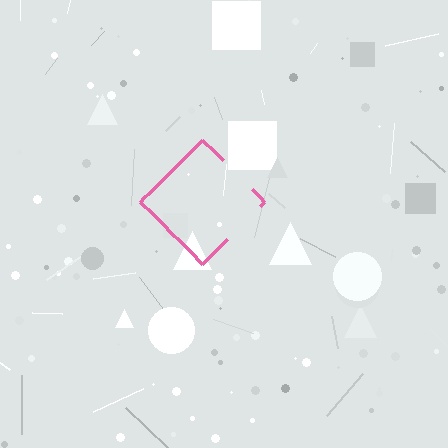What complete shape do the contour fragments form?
The contour fragments form a diamond.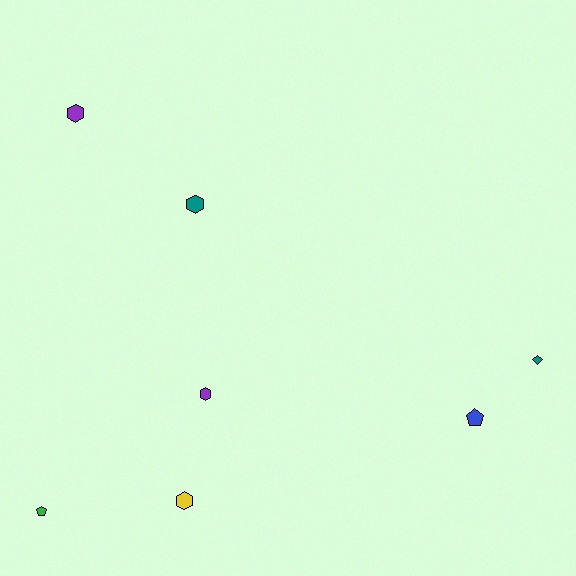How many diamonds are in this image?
There is 1 diamond.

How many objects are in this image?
There are 7 objects.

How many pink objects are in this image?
There are no pink objects.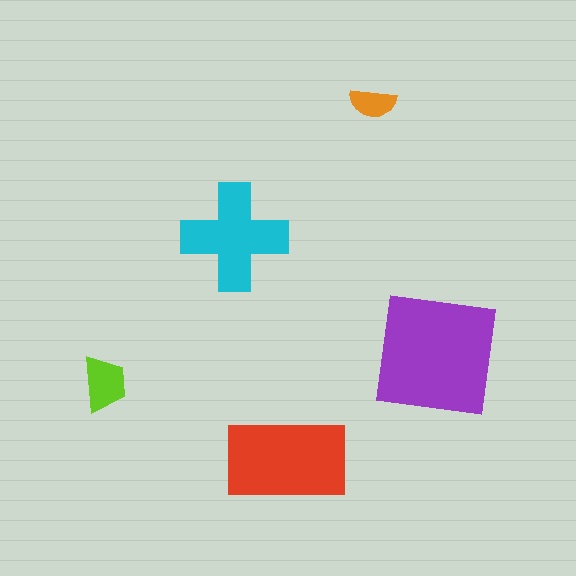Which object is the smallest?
The orange semicircle.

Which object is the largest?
The purple square.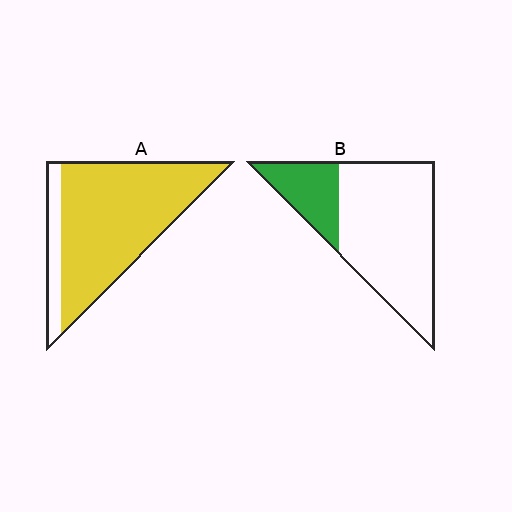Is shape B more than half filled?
No.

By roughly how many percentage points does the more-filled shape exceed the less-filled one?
By roughly 60 percentage points (A over B).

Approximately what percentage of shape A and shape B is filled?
A is approximately 85% and B is approximately 25%.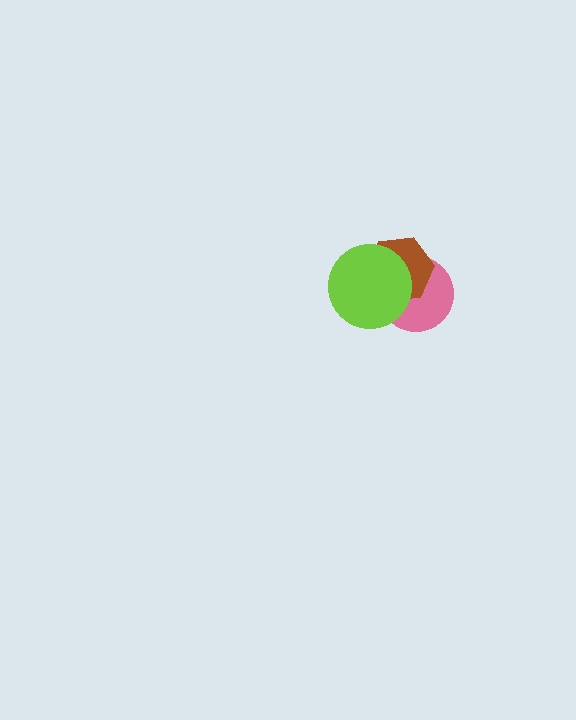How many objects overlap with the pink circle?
2 objects overlap with the pink circle.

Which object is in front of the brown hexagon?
The lime circle is in front of the brown hexagon.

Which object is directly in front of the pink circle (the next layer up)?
The brown hexagon is directly in front of the pink circle.